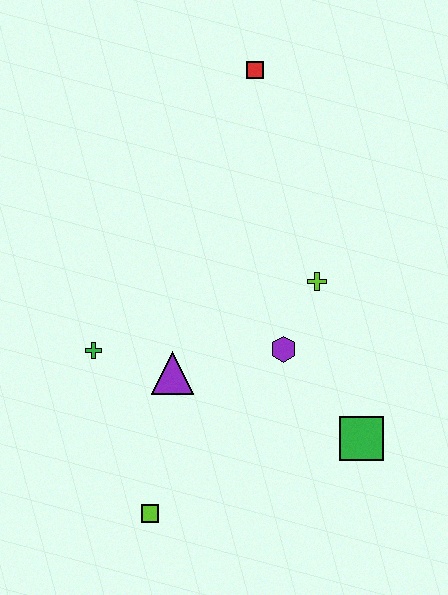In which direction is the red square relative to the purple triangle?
The red square is above the purple triangle.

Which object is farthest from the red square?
The lime square is farthest from the red square.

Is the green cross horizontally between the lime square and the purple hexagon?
No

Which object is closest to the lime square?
The purple triangle is closest to the lime square.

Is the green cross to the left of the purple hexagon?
Yes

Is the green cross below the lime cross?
Yes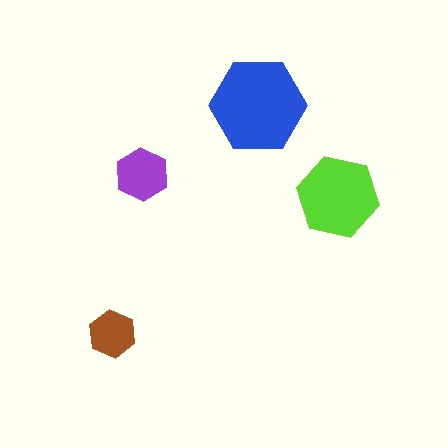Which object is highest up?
The blue hexagon is topmost.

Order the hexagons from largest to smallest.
the blue one, the lime one, the purple one, the brown one.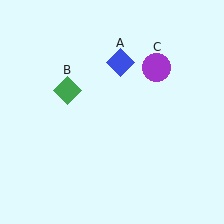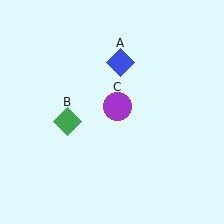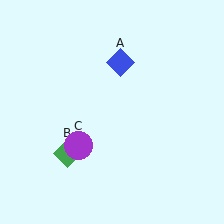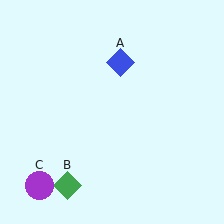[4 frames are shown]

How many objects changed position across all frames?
2 objects changed position: green diamond (object B), purple circle (object C).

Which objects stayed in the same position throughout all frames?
Blue diamond (object A) remained stationary.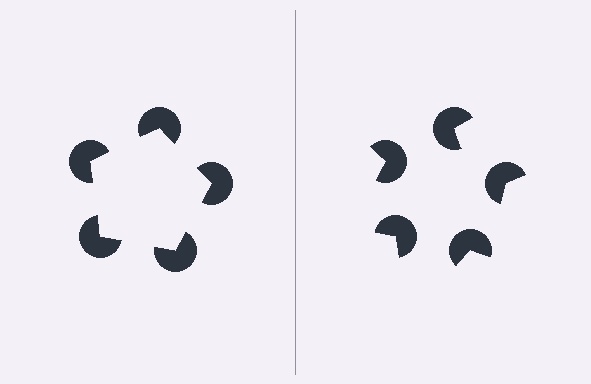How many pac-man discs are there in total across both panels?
10 — 5 on each side.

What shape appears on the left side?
An illusory pentagon.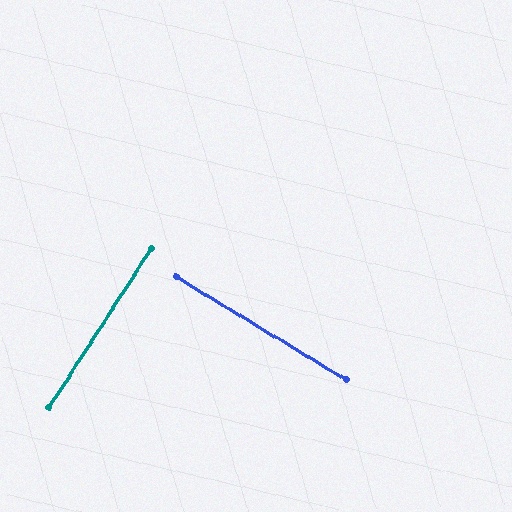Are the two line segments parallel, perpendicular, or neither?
Perpendicular — they meet at approximately 89°.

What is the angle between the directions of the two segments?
Approximately 89 degrees.